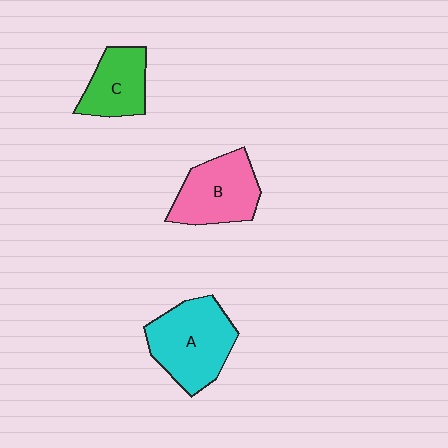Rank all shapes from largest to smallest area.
From largest to smallest: A (cyan), B (pink), C (green).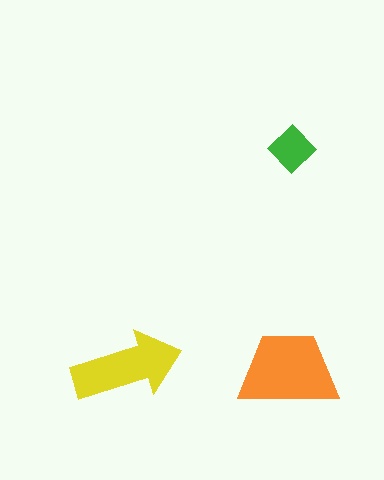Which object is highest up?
The green diamond is topmost.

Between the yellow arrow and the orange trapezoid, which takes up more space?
The orange trapezoid.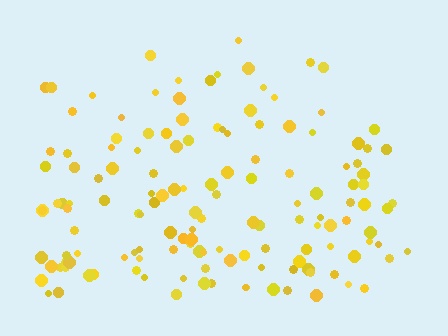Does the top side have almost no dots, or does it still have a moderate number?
Still a moderate number, just noticeably fewer than the bottom.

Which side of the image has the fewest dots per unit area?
The top.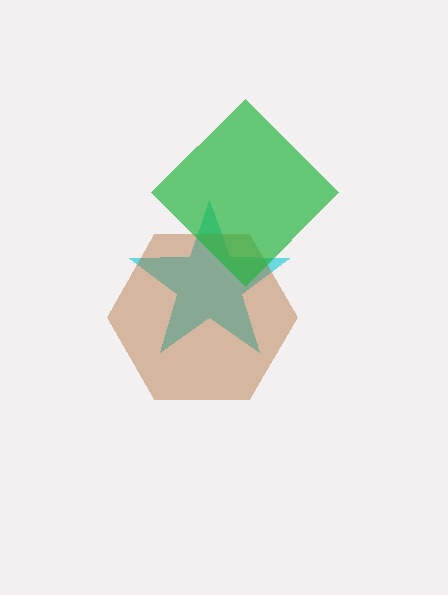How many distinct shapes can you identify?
There are 3 distinct shapes: a cyan star, a brown hexagon, a green diamond.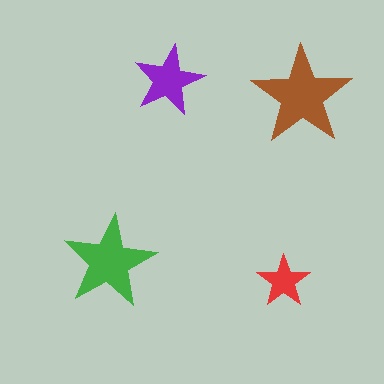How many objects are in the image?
There are 4 objects in the image.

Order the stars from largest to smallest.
the brown one, the green one, the purple one, the red one.